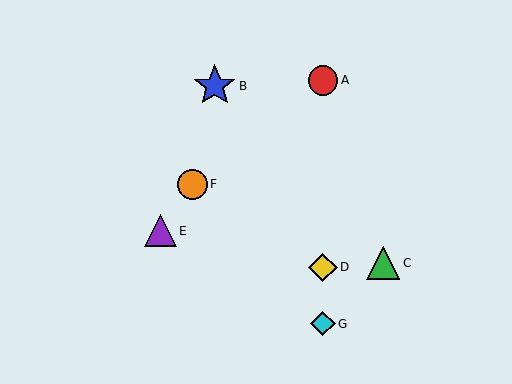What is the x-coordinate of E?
Object E is at x≈161.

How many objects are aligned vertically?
3 objects (A, D, G) are aligned vertically.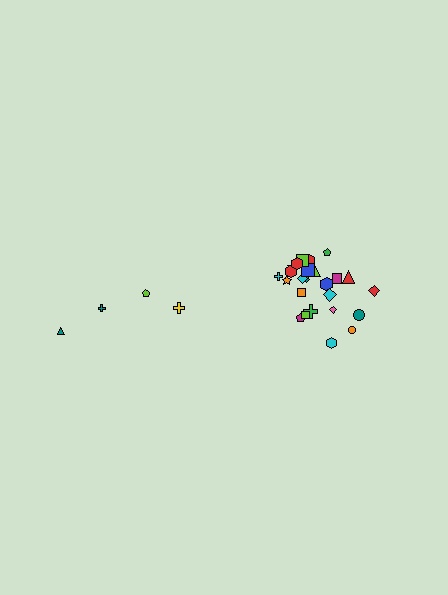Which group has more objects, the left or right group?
The right group.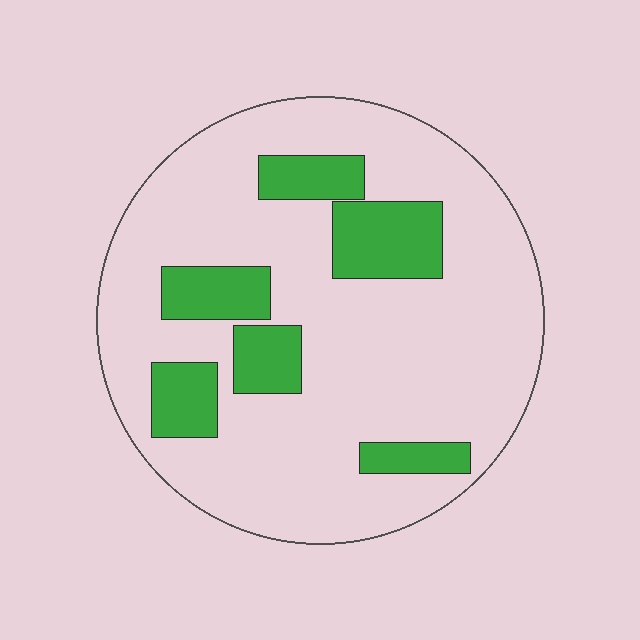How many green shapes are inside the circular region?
6.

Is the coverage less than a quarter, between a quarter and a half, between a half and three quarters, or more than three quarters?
Less than a quarter.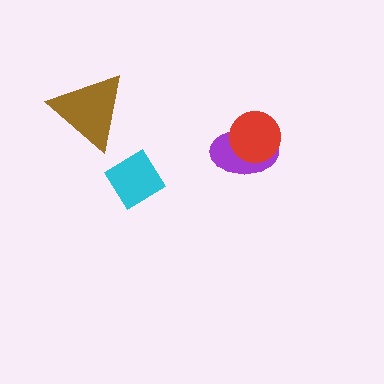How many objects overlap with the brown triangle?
0 objects overlap with the brown triangle.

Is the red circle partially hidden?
No, no other shape covers it.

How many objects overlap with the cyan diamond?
0 objects overlap with the cyan diamond.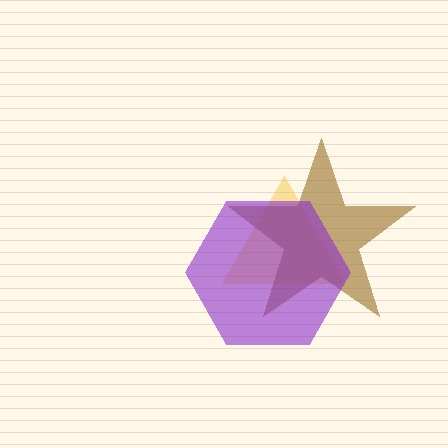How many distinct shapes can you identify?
There are 3 distinct shapes: a yellow triangle, a brown star, a purple hexagon.